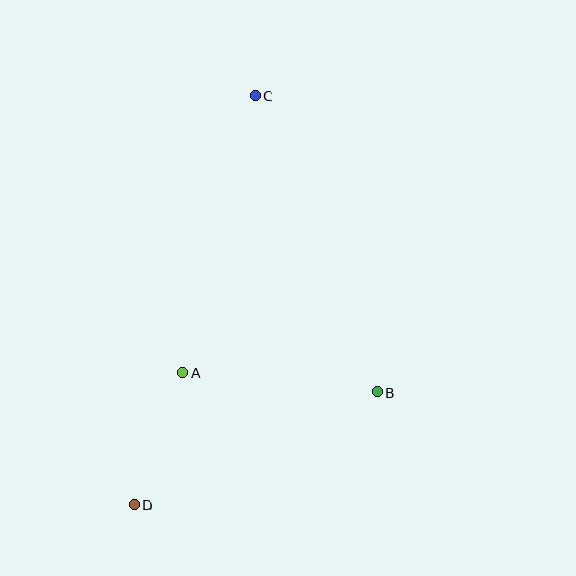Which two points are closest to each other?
Points A and D are closest to each other.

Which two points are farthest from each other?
Points C and D are farthest from each other.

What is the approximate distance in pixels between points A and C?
The distance between A and C is approximately 286 pixels.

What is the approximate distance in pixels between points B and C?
The distance between B and C is approximately 320 pixels.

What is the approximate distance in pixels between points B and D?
The distance between B and D is approximately 268 pixels.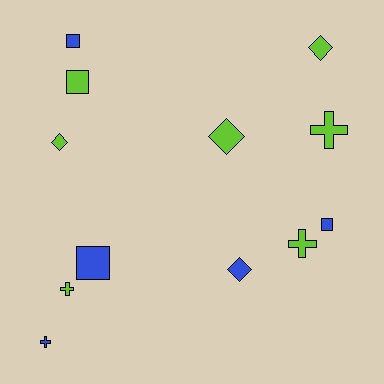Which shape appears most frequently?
Cross, with 4 objects.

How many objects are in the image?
There are 12 objects.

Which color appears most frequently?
Lime, with 7 objects.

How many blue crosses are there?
There is 1 blue cross.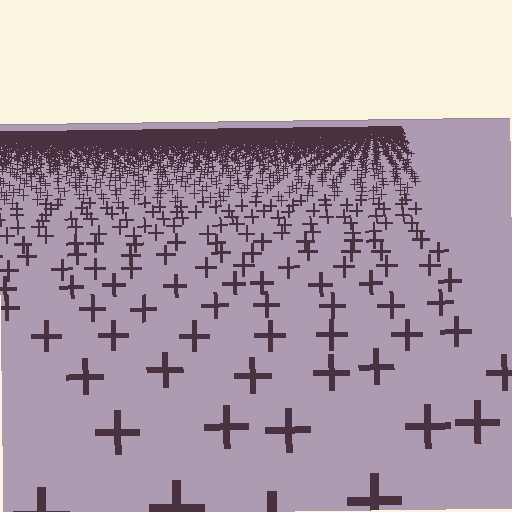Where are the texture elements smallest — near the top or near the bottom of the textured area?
Near the top.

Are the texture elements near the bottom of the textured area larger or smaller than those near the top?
Larger. Near the bottom, elements are closer to the viewer and appear at a bigger on-screen size.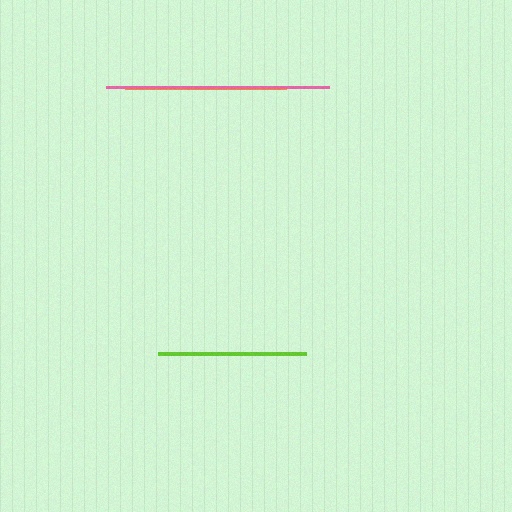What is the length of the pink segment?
The pink segment is approximately 224 pixels long.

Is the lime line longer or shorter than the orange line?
The orange line is longer than the lime line.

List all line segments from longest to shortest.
From longest to shortest: pink, orange, lime.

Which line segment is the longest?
The pink line is the longest at approximately 224 pixels.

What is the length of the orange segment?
The orange segment is approximately 161 pixels long.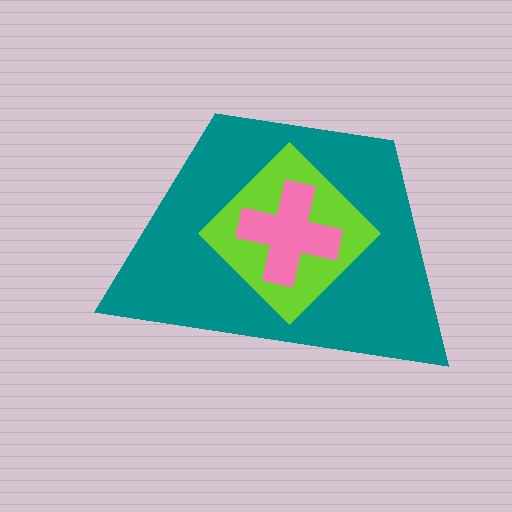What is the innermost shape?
The pink cross.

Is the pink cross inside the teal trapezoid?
Yes.